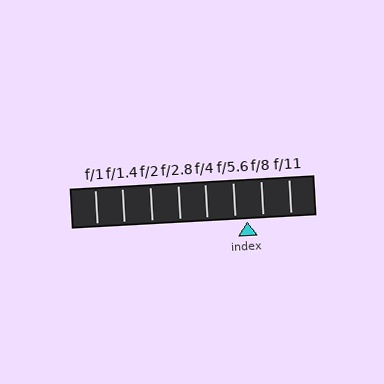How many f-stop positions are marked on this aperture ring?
There are 8 f-stop positions marked.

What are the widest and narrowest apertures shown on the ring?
The widest aperture shown is f/1 and the narrowest is f/11.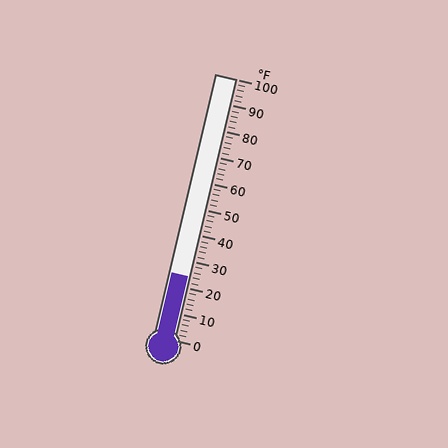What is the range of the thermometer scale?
The thermometer scale ranges from 0°F to 100°F.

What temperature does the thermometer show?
The thermometer shows approximately 24°F.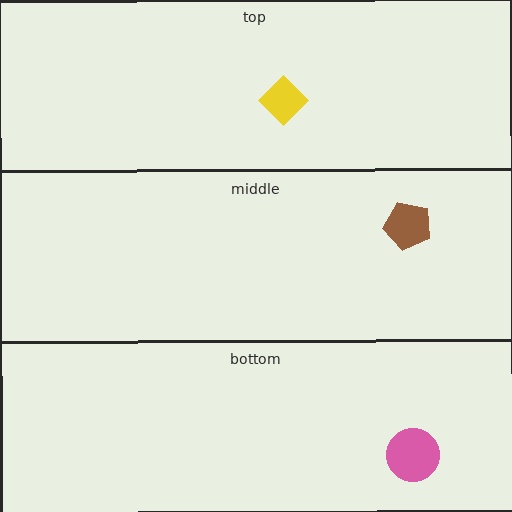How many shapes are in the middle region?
1.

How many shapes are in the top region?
1.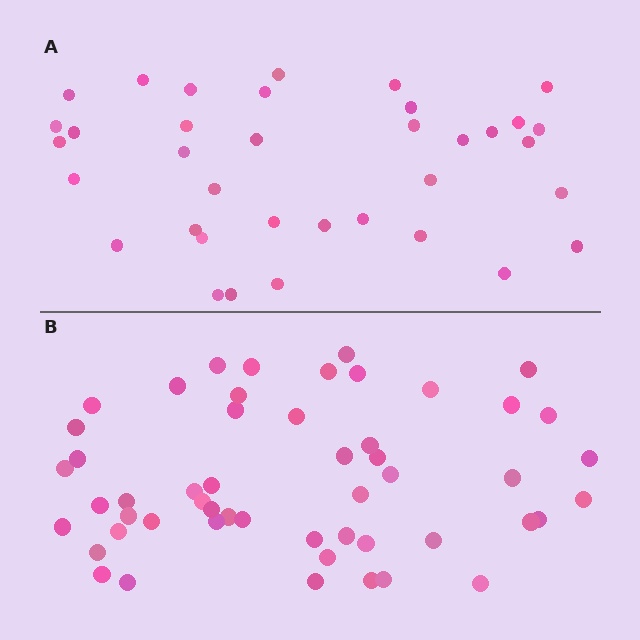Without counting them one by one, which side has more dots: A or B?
Region B (the bottom region) has more dots.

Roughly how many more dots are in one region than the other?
Region B has approximately 15 more dots than region A.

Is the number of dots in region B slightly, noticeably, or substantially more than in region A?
Region B has noticeably more, but not dramatically so. The ratio is roughly 1.4 to 1.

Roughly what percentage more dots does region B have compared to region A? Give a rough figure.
About 45% more.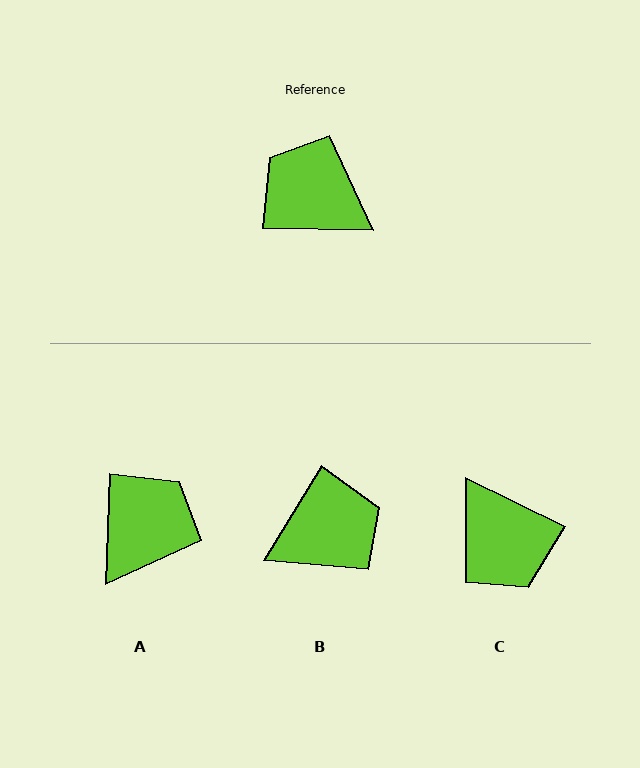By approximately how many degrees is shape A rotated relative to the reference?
Approximately 90 degrees clockwise.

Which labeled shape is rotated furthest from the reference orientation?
C, about 155 degrees away.